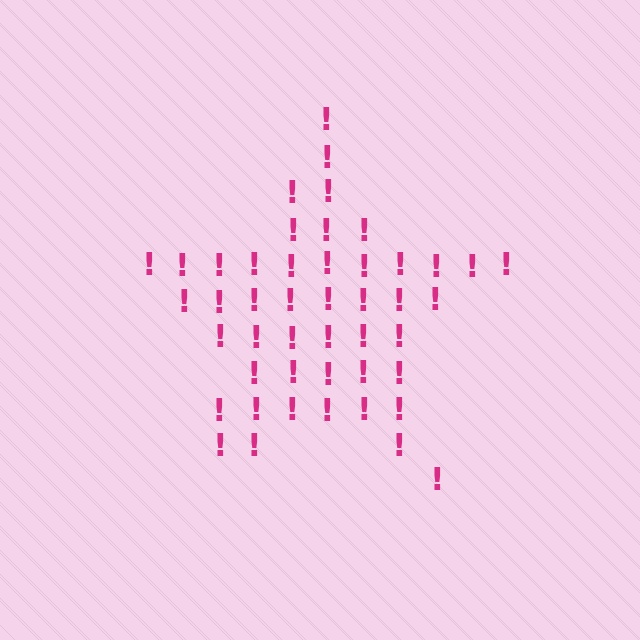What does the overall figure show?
The overall figure shows a star.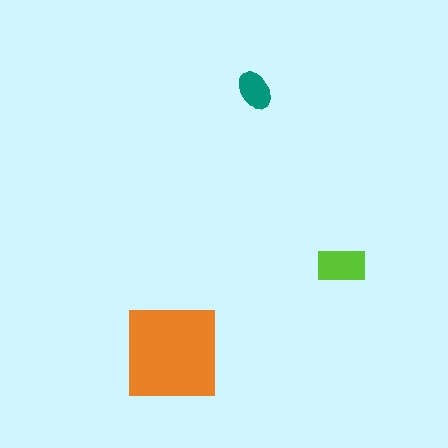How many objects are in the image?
There are 3 objects in the image.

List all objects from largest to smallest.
The orange square, the lime rectangle, the teal ellipse.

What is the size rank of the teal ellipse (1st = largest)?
3rd.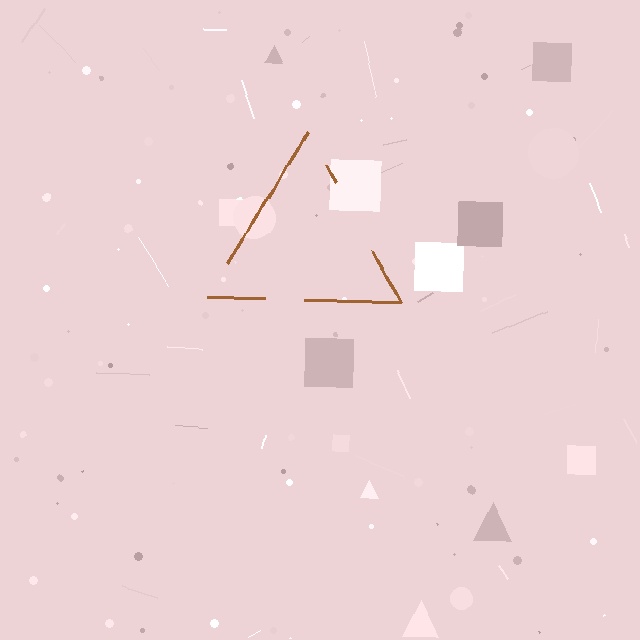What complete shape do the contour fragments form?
The contour fragments form a triangle.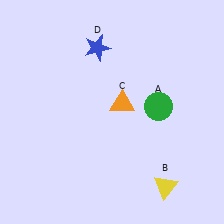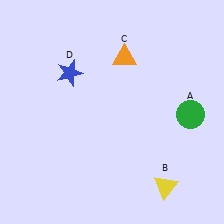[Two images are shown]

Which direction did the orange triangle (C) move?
The orange triangle (C) moved up.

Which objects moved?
The objects that moved are: the green circle (A), the orange triangle (C), the blue star (D).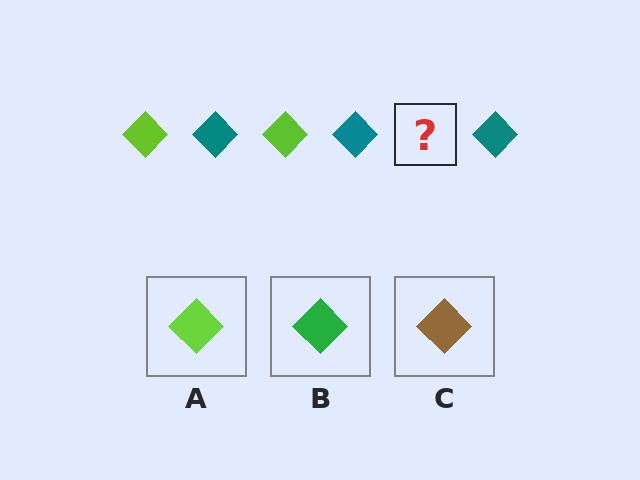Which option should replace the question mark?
Option A.